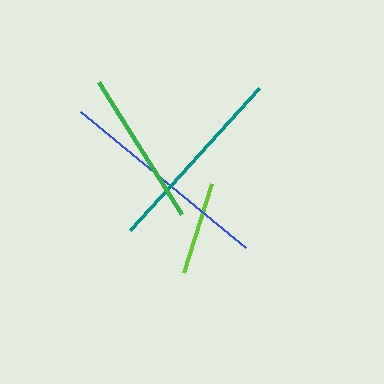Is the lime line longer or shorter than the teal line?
The teal line is longer than the lime line.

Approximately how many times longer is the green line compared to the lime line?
The green line is approximately 1.7 times the length of the lime line.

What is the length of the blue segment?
The blue segment is approximately 213 pixels long.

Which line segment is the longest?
The blue line is the longest at approximately 213 pixels.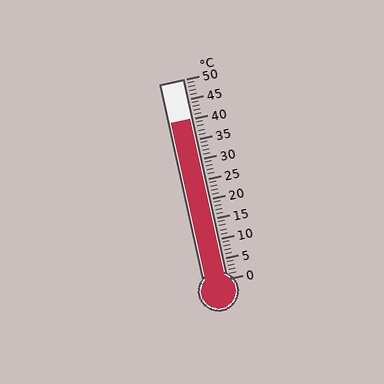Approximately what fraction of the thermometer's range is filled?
The thermometer is filled to approximately 80% of its range.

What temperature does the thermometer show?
The thermometer shows approximately 40°C.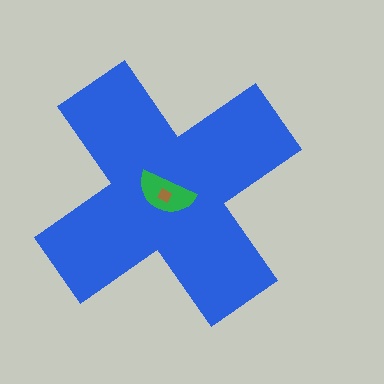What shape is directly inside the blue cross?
The green semicircle.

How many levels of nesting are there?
3.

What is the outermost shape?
The blue cross.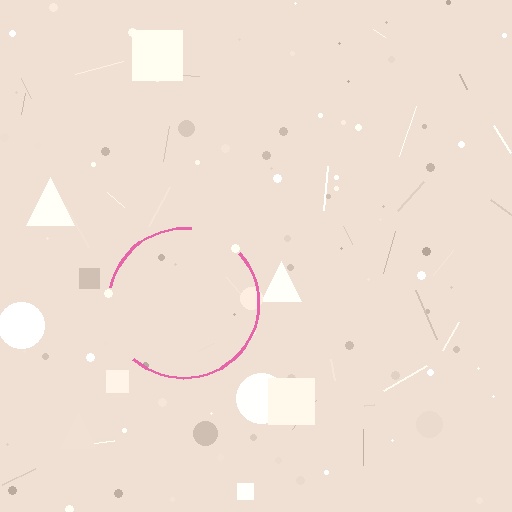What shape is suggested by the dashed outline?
The dashed outline suggests a circle.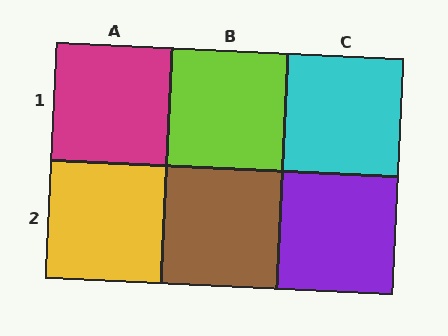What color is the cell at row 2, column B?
Brown.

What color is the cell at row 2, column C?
Purple.